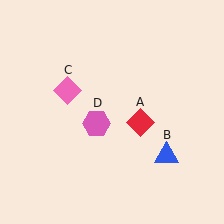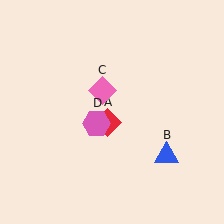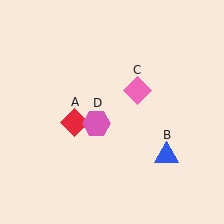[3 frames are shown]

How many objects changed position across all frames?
2 objects changed position: red diamond (object A), pink diamond (object C).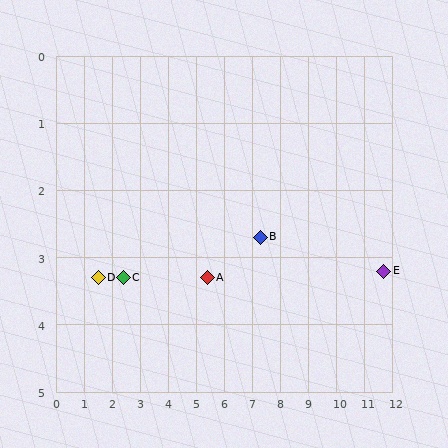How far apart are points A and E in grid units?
Points A and E are about 6.3 grid units apart.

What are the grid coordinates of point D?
Point D is at approximately (1.5, 3.3).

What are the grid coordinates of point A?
Point A is at approximately (5.4, 3.3).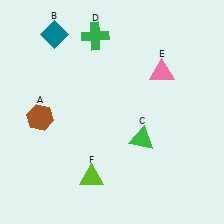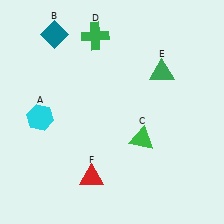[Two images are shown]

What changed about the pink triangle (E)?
In Image 1, E is pink. In Image 2, it changed to green.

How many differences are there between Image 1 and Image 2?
There are 3 differences between the two images.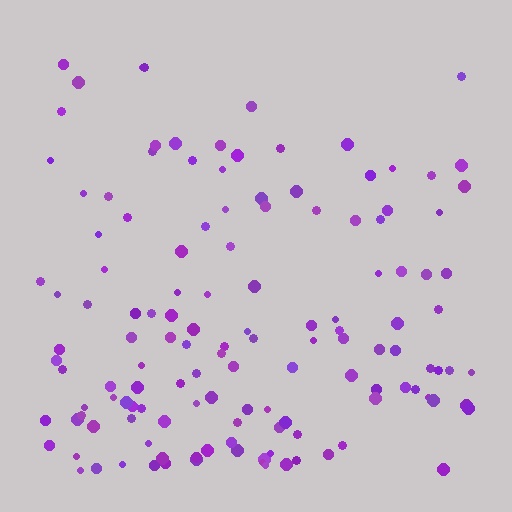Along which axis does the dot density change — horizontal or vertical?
Vertical.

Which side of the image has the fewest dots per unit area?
The top.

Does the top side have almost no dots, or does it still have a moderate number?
Still a moderate number, just noticeably fewer than the bottom.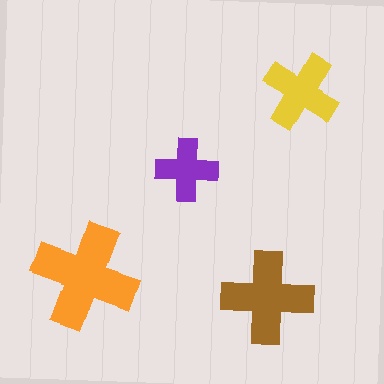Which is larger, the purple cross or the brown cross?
The brown one.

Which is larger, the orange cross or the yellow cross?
The orange one.